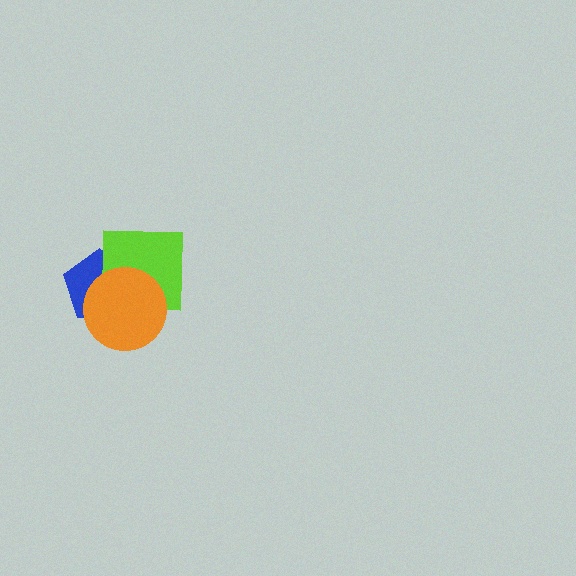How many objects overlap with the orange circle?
2 objects overlap with the orange circle.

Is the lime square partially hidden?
Yes, it is partially covered by another shape.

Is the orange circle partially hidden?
No, no other shape covers it.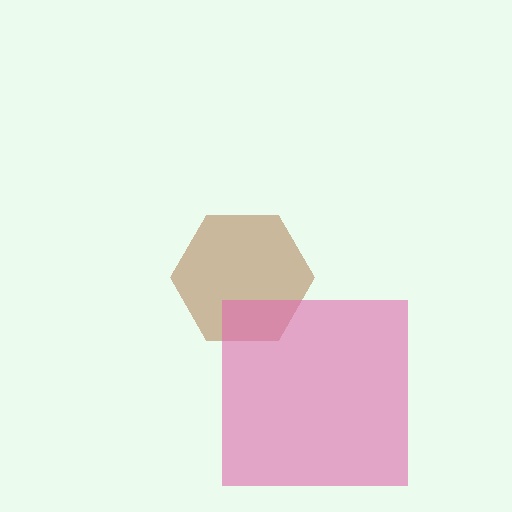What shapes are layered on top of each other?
The layered shapes are: a brown hexagon, a pink square.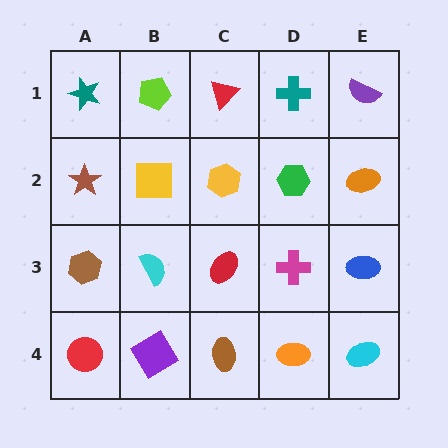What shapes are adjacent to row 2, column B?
A lime pentagon (row 1, column B), a cyan semicircle (row 3, column B), a brown star (row 2, column A), a yellow hexagon (row 2, column C).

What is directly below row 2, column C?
A red ellipse.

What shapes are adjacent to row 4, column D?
A magenta cross (row 3, column D), a brown ellipse (row 4, column C), a cyan ellipse (row 4, column E).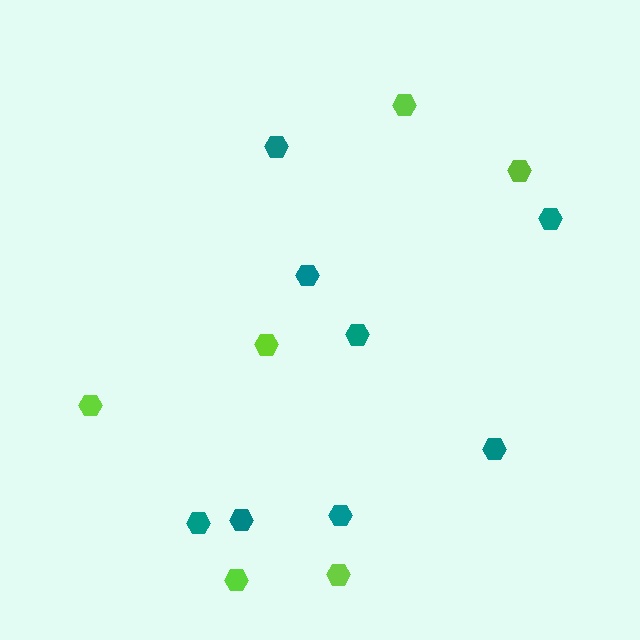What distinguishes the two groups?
There are 2 groups: one group of teal hexagons (8) and one group of lime hexagons (6).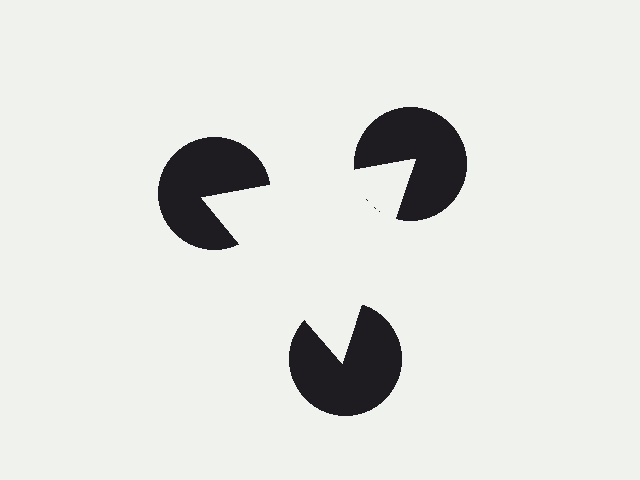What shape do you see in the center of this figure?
An illusory triangle — its edges are inferred from the aligned wedge cuts in the pac-man discs, not physically drawn.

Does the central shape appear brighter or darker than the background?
It typically appears slightly brighter than the background, even though no actual brightness change is drawn.